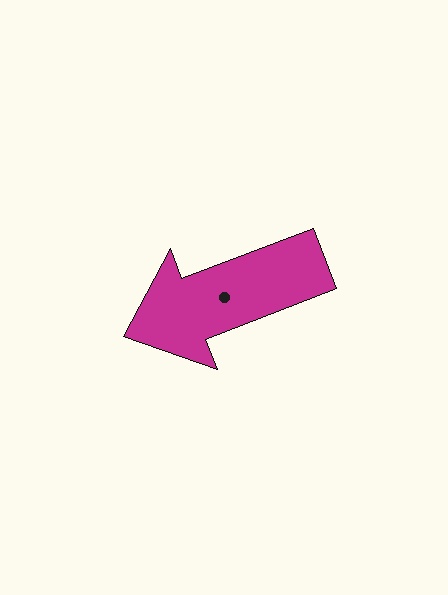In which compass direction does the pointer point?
West.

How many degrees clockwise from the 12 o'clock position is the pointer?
Approximately 249 degrees.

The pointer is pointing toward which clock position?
Roughly 8 o'clock.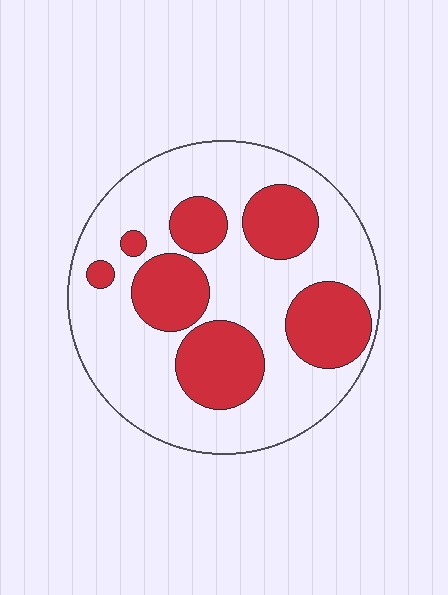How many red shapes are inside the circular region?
7.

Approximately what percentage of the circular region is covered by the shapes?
Approximately 35%.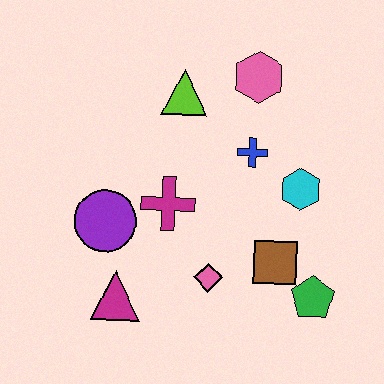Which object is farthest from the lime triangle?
The green pentagon is farthest from the lime triangle.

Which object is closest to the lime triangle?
The pink hexagon is closest to the lime triangle.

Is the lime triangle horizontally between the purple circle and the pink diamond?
Yes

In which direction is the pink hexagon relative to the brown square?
The pink hexagon is above the brown square.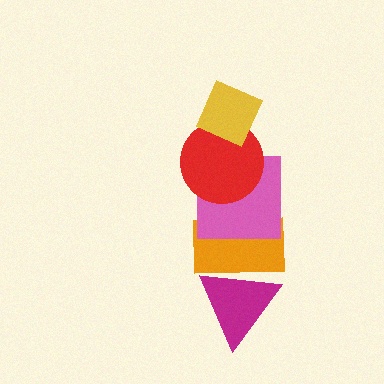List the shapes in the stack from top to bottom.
From top to bottom: the yellow diamond, the red circle, the pink square, the orange rectangle, the magenta triangle.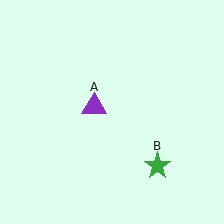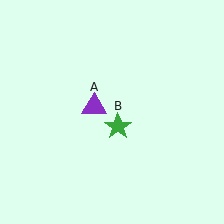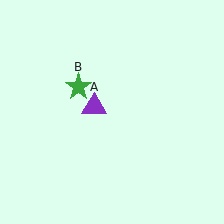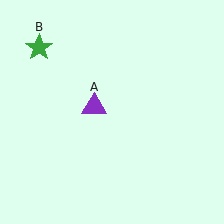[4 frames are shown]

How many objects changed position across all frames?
1 object changed position: green star (object B).